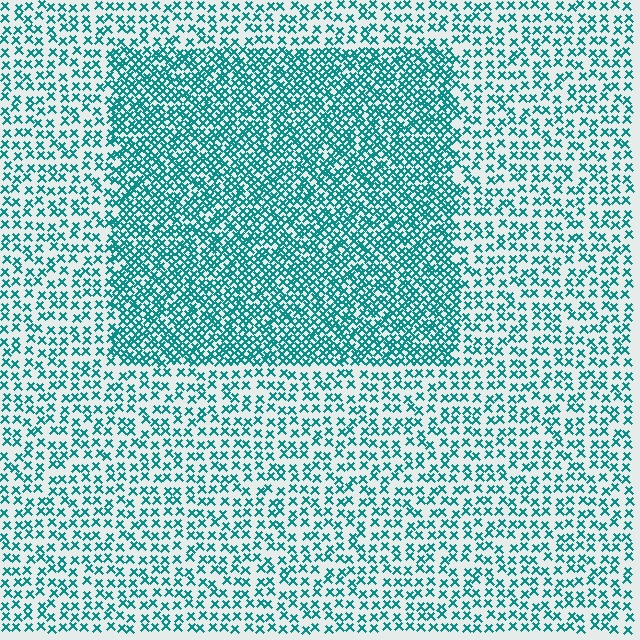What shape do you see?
I see a rectangle.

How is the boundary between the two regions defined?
The boundary is defined by a change in element density (approximately 2.1x ratio). All elements are the same color, size, and shape.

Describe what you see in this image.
The image contains small teal elements arranged at two different densities. A rectangle-shaped region is visible where the elements are more densely packed than the surrounding area.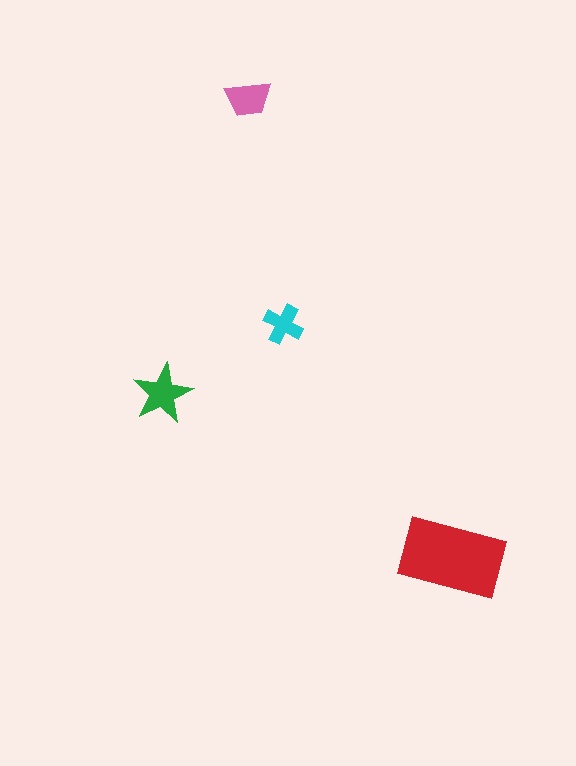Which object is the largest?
The red rectangle.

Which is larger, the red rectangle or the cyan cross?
The red rectangle.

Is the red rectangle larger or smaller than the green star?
Larger.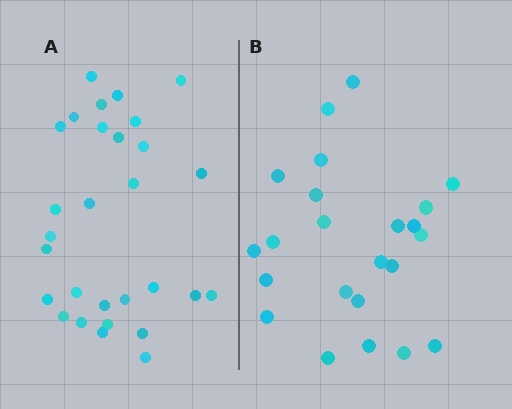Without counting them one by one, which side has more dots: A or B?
Region A (the left region) has more dots.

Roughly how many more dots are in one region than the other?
Region A has about 6 more dots than region B.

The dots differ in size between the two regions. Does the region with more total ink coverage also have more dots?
No. Region B has more total ink coverage because its dots are larger, but region A actually contains more individual dots. Total area can be misleading — the number of items is what matters here.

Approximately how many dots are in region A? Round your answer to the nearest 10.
About 30 dots. (The exact count is 29, which rounds to 30.)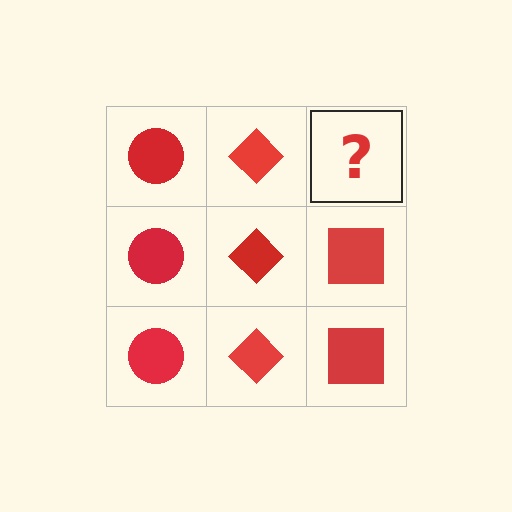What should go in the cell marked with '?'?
The missing cell should contain a red square.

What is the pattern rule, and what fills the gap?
The rule is that each column has a consistent shape. The gap should be filled with a red square.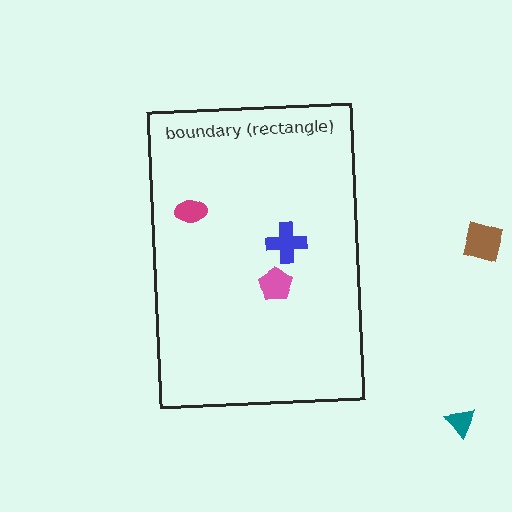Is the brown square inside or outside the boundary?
Outside.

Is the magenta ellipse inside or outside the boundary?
Inside.